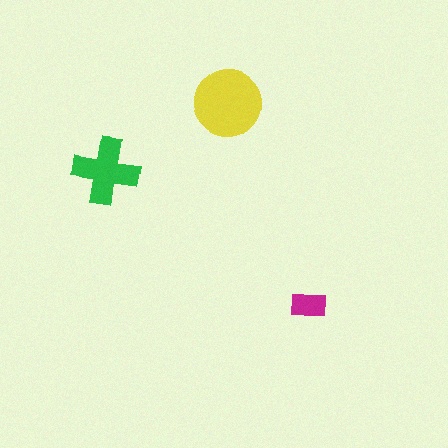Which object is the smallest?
The magenta rectangle.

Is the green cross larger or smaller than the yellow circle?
Smaller.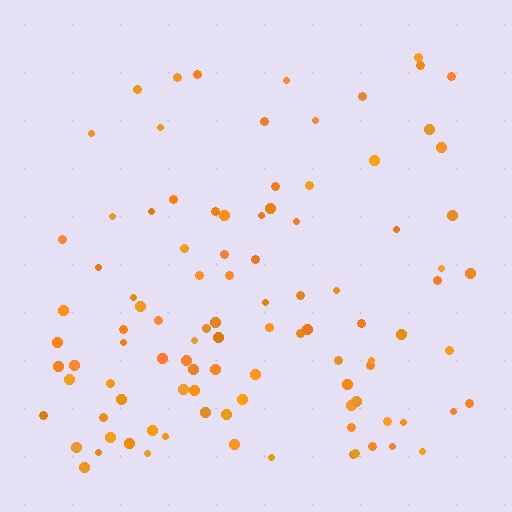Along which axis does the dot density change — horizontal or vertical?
Vertical.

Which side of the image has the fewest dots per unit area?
The top.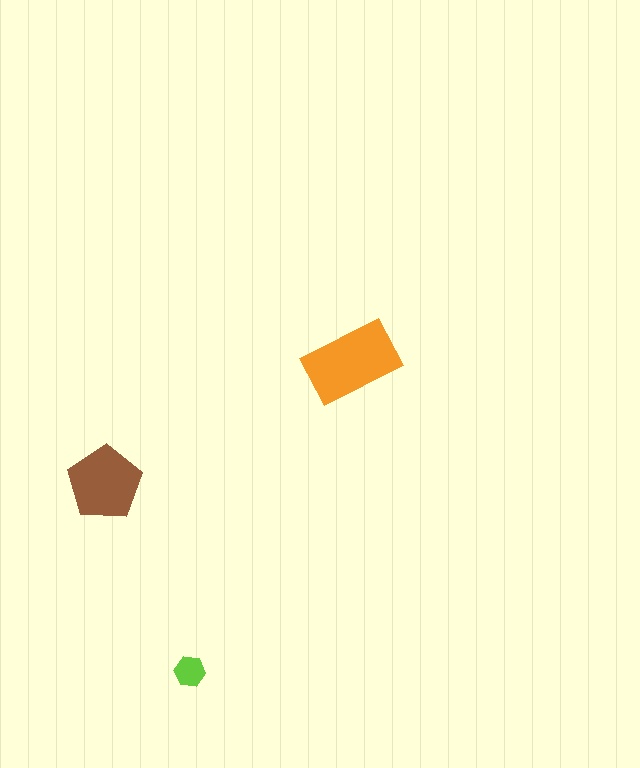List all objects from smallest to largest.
The lime hexagon, the brown pentagon, the orange rectangle.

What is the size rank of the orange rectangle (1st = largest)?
1st.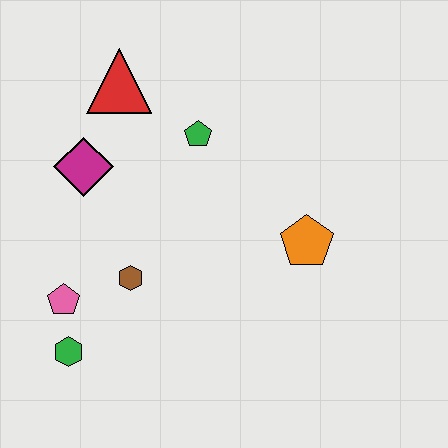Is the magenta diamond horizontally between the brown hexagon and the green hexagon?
Yes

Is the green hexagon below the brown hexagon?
Yes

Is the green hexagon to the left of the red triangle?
Yes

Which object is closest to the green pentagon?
The red triangle is closest to the green pentagon.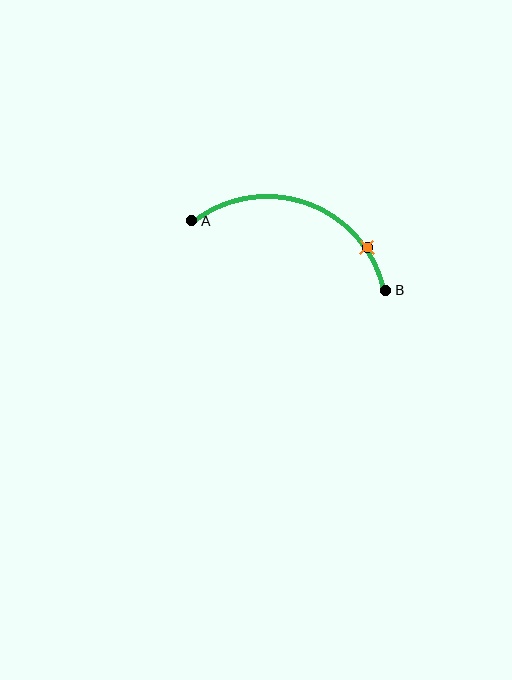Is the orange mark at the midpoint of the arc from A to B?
No. The orange mark lies on the arc but is closer to endpoint B. The arc midpoint would be at the point on the curve equidistant along the arc from both A and B.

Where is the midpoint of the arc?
The arc midpoint is the point on the curve farthest from the straight line joining A and B. It sits above that line.